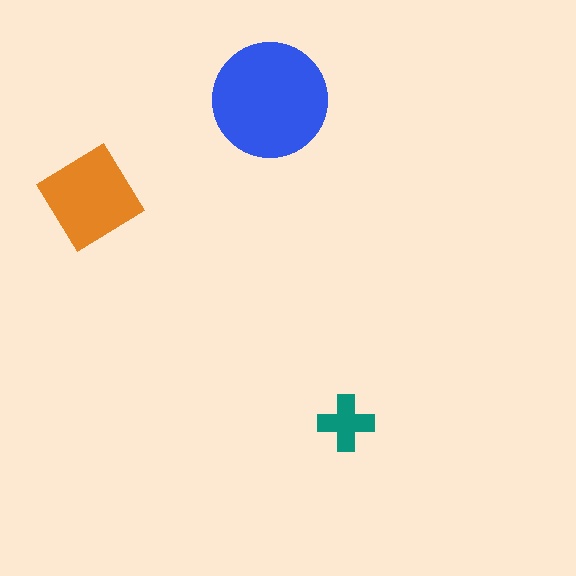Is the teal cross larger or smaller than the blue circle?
Smaller.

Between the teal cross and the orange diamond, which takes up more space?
The orange diamond.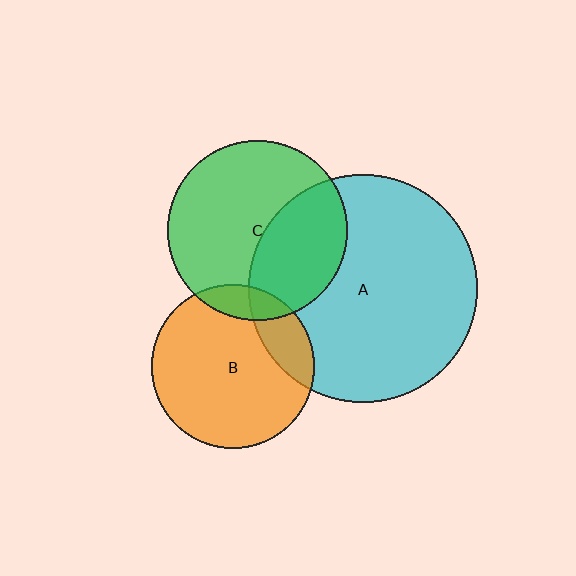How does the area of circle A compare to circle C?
Approximately 1.6 times.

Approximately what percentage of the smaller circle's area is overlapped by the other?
Approximately 10%.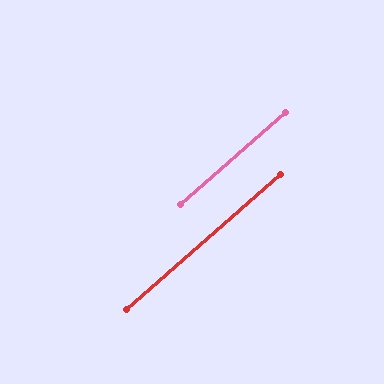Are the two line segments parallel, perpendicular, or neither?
Parallel — their directions differ by only 0.1°.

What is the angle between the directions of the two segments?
Approximately 0 degrees.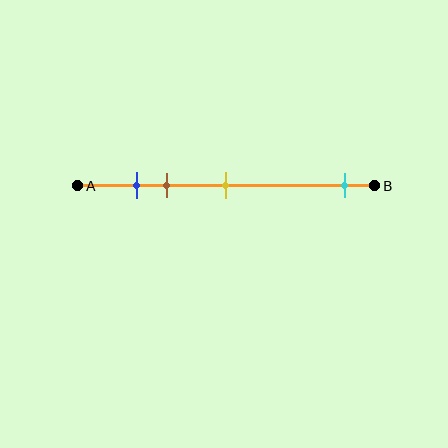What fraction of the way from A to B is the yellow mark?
The yellow mark is approximately 50% (0.5) of the way from A to B.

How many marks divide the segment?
There are 4 marks dividing the segment.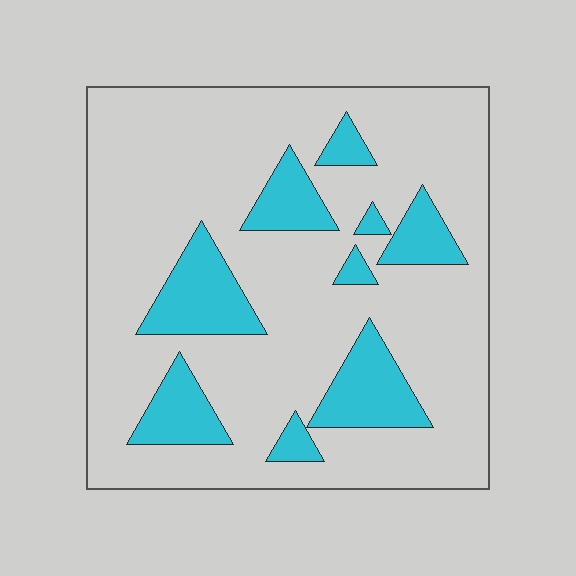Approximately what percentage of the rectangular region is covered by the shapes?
Approximately 20%.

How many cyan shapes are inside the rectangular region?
9.